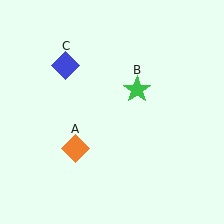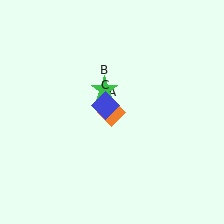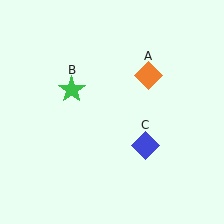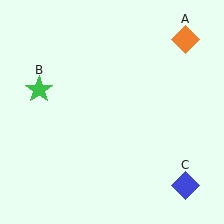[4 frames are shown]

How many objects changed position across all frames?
3 objects changed position: orange diamond (object A), green star (object B), blue diamond (object C).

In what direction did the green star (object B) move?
The green star (object B) moved left.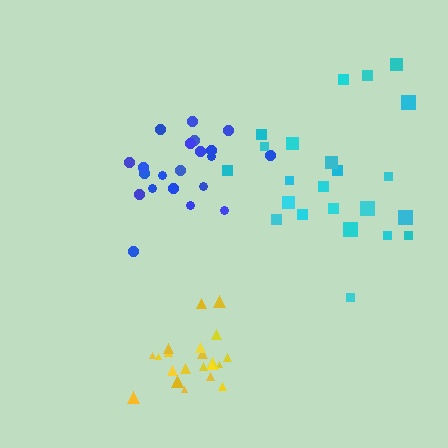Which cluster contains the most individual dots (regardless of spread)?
Cyan (23).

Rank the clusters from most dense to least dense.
yellow, blue, cyan.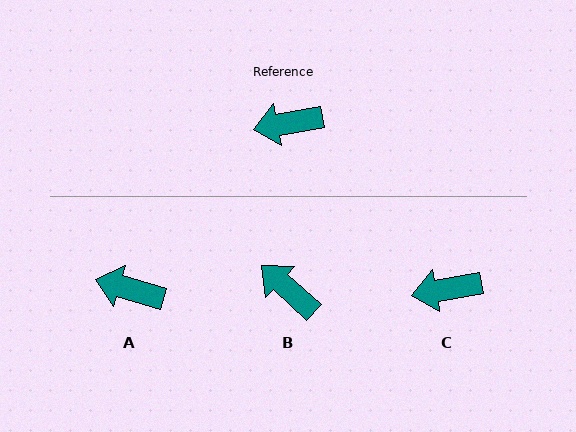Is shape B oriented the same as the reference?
No, it is off by about 52 degrees.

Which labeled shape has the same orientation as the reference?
C.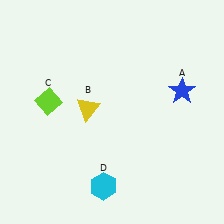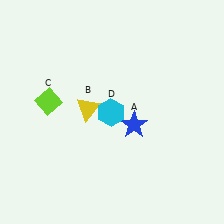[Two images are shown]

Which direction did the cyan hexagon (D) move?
The cyan hexagon (D) moved up.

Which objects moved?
The objects that moved are: the blue star (A), the cyan hexagon (D).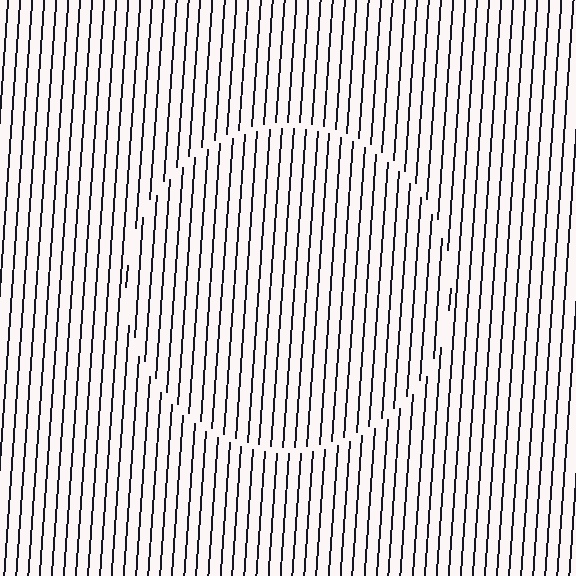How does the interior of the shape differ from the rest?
The interior of the shape contains the same grating, shifted by half a period — the contour is defined by the phase discontinuity where line-ends from the inner and outer gratings abut.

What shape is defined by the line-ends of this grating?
An illusory circle. The interior of the shape contains the same grating, shifted by half a period — the contour is defined by the phase discontinuity where line-ends from the inner and outer gratings abut.